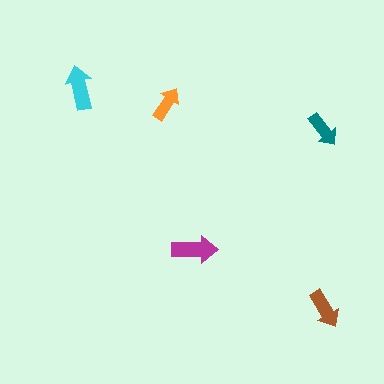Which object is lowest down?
The brown arrow is bottommost.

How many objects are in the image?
There are 5 objects in the image.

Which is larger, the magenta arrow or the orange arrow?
The magenta one.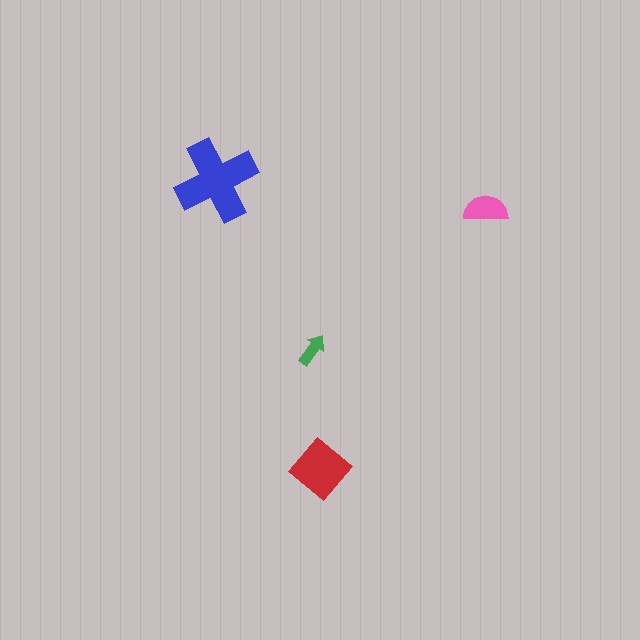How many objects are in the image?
There are 4 objects in the image.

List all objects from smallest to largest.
The green arrow, the pink semicircle, the red diamond, the blue cross.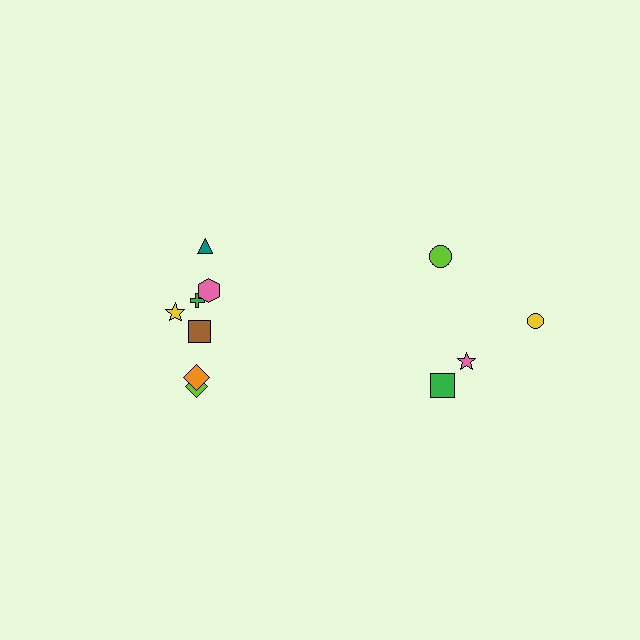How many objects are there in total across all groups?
There are 11 objects.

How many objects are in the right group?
There are 4 objects.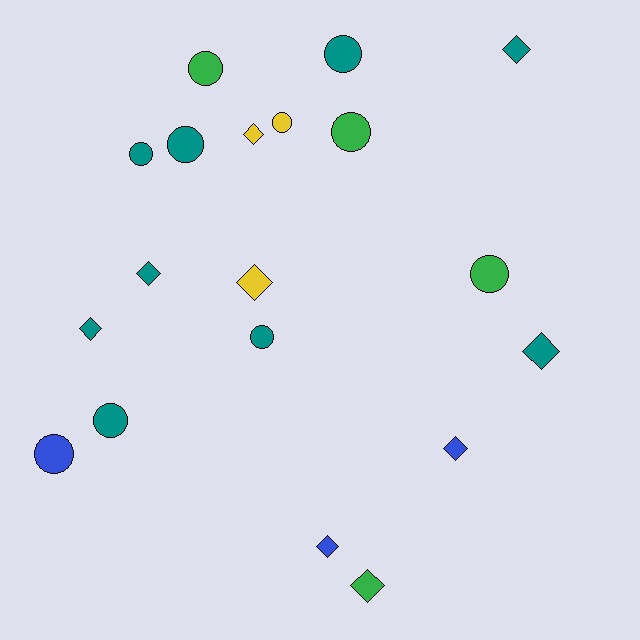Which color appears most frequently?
Teal, with 9 objects.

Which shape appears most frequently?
Circle, with 10 objects.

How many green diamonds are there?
There is 1 green diamond.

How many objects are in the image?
There are 19 objects.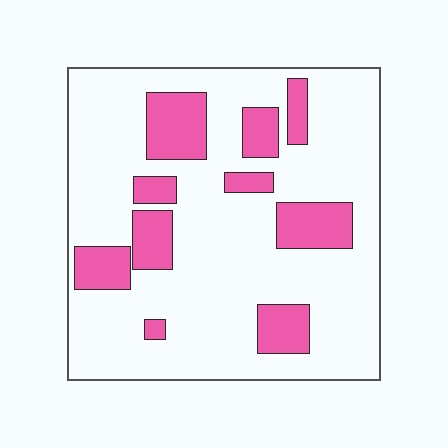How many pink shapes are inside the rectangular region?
10.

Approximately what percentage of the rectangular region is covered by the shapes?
Approximately 20%.